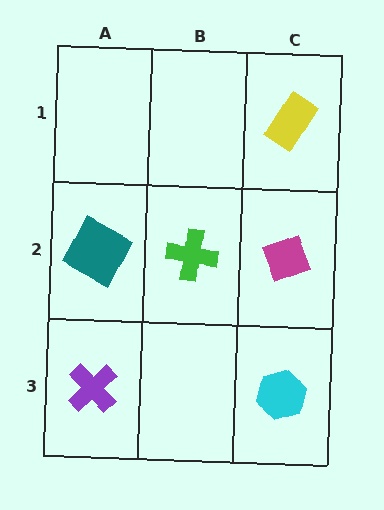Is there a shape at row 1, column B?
No, that cell is empty.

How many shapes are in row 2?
3 shapes.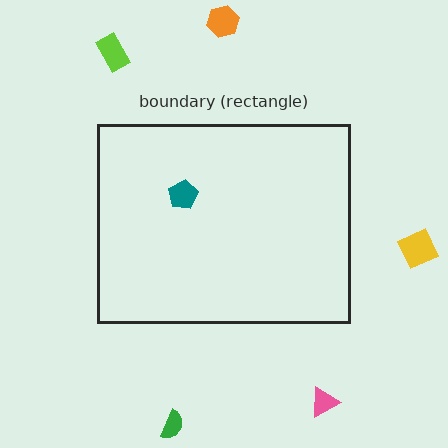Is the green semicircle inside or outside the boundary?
Outside.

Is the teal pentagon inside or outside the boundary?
Inside.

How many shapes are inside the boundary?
1 inside, 5 outside.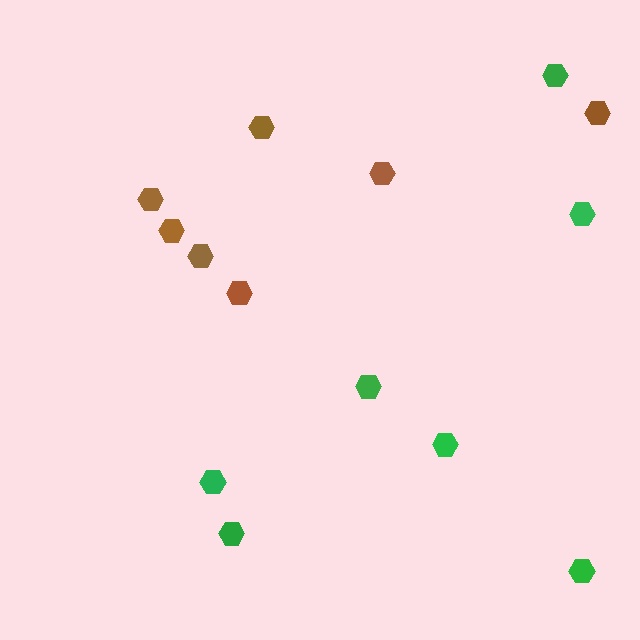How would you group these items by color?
There are 2 groups: one group of green hexagons (7) and one group of brown hexagons (7).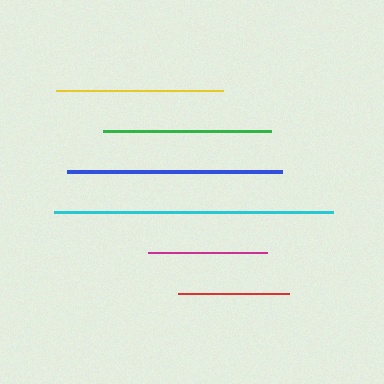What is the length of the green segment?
The green segment is approximately 168 pixels long.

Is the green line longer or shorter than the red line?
The green line is longer than the red line.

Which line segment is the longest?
The cyan line is the longest at approximately 279 pixels.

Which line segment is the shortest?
The red line is the shortest at approximately 111 pixels.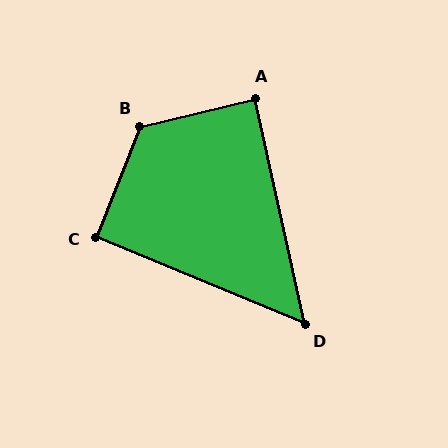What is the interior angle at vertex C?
Approximately 91 degrees (approximately right).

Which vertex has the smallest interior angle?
D, at approximately 55 degrees.